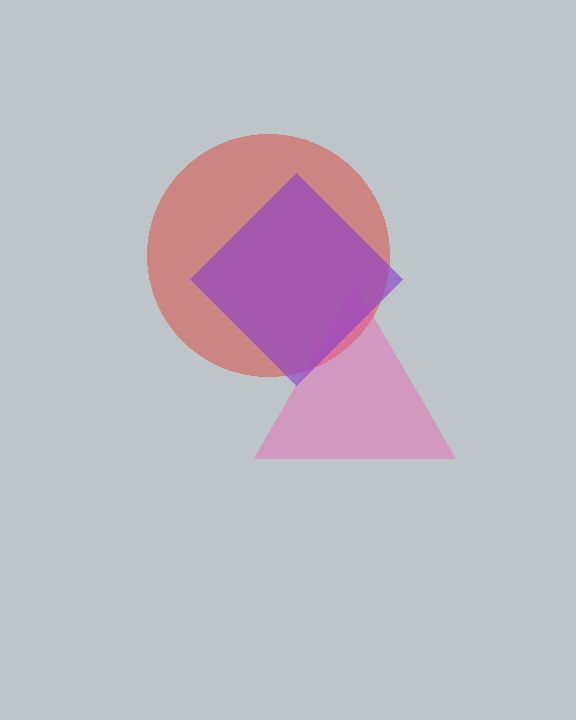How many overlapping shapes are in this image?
There are 3 overlapping shapes in the image.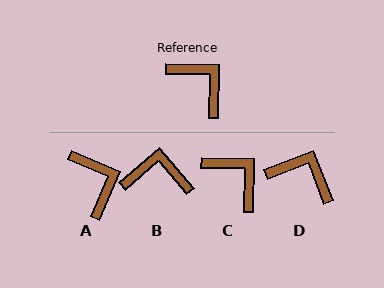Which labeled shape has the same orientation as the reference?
C.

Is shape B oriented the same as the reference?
No, it is off by about 42 degrees.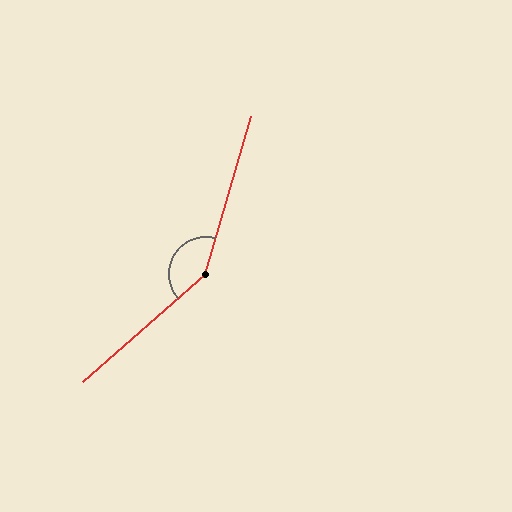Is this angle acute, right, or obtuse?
It is obtuse.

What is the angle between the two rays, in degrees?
Approximately 147 degrees.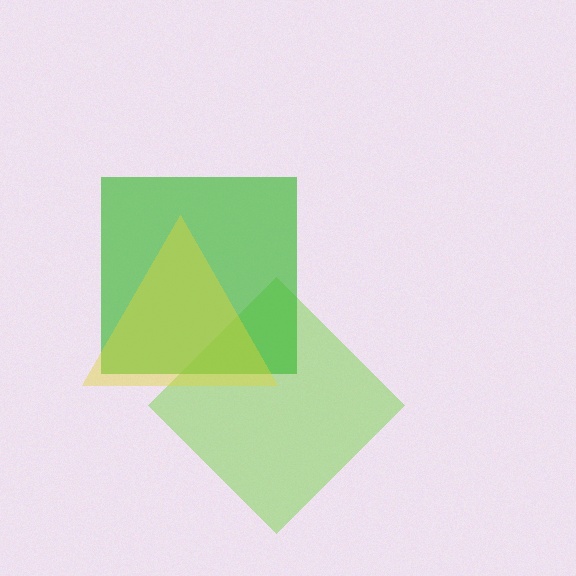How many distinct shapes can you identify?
There are 3 distinct shapes: a lime diamond, a green square, a yellow triangle.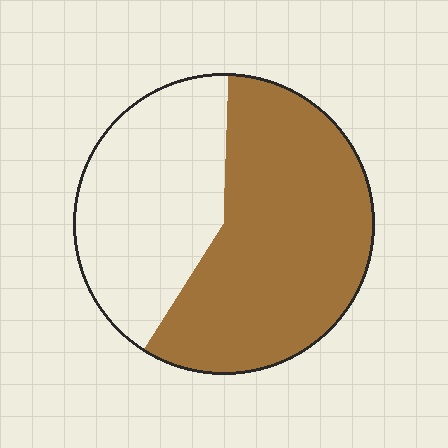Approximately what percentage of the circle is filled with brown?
Approximately 60%.